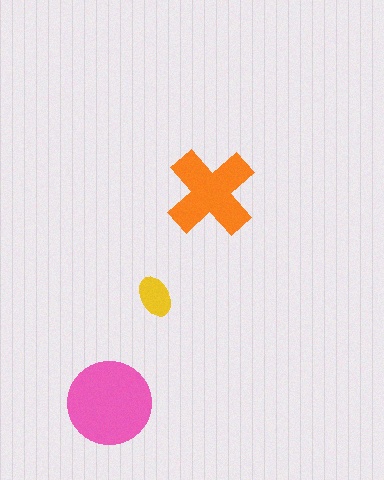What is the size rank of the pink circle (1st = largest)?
1st.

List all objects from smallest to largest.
The yellow ellipse, the orange cross, the pink circle.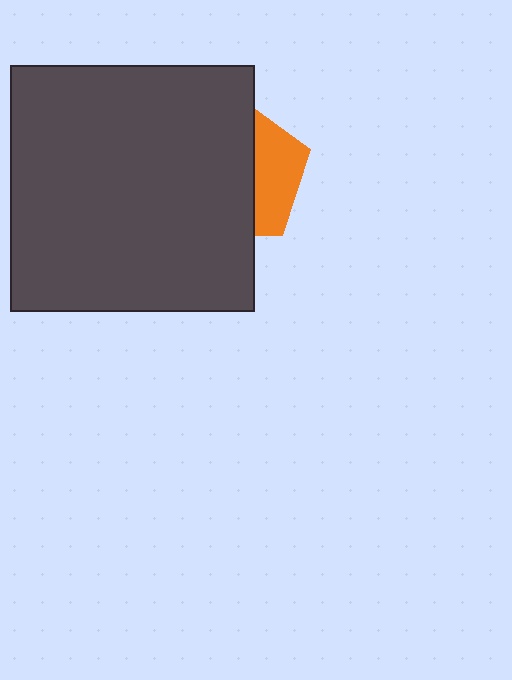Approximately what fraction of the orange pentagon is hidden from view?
Roughly 67% of the orange pentagon is hidden behind the dark gray rectangle.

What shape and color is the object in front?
The object in front is a dark gray rectangle.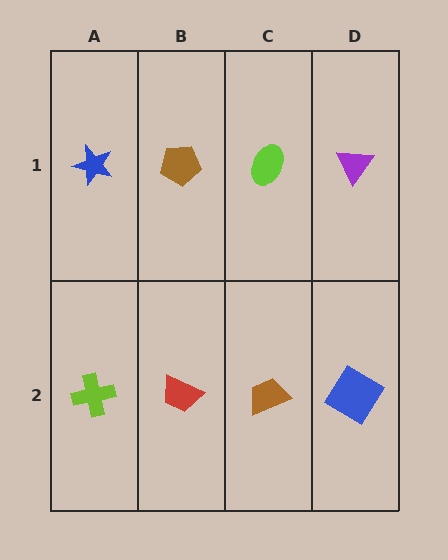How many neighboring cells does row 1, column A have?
2.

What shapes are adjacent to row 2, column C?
A lime ellipse (row 1, column C), a red trapezoid (row 2, column B), a blue diamond (row 2, column D).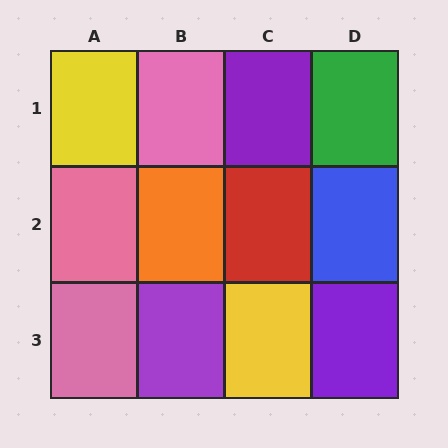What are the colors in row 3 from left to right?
Pink, purple, yellow, purple.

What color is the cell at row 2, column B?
Orange.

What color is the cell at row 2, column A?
Pink.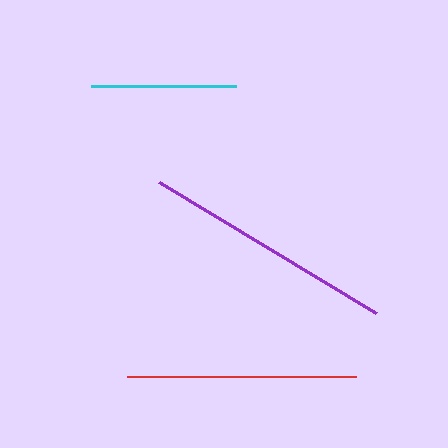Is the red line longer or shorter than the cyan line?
The red line is longer than the cyan line.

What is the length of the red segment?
The red segment is approximately 230 pixels long.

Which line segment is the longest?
The purple line is the longest at approximately 253 pixels.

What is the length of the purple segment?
The purple segment is approximately 253 pixels long.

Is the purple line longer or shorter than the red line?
The purple line is longer than the red line.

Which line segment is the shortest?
The cyan line is the shortest at approximately 145 pixels.